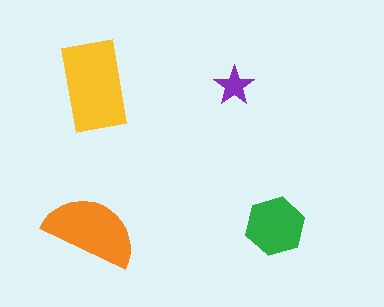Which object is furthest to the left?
The orange semicircle is leftmost.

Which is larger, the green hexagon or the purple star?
The green hexagon.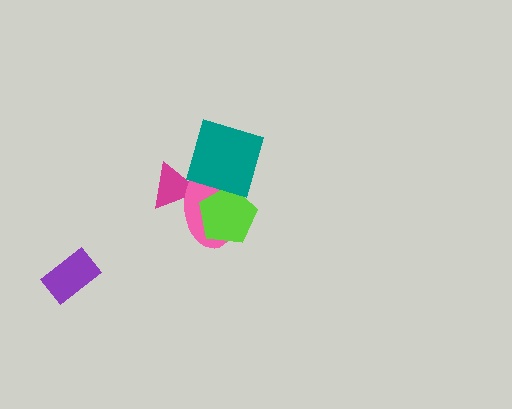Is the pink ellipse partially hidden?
Yes, it is partially covered by another shape.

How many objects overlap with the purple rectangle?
0 objects overlap with the purple rectangle.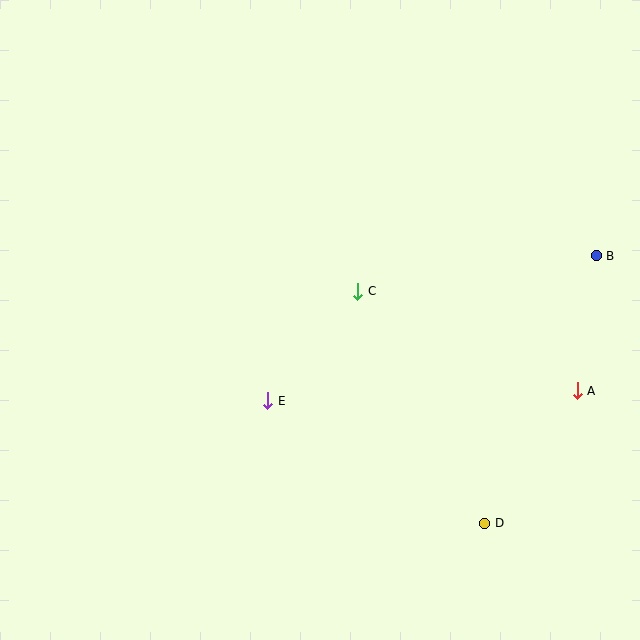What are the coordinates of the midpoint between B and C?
The midpoint between B and C is at (477, 273).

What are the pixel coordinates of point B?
Point B is at (596, 256).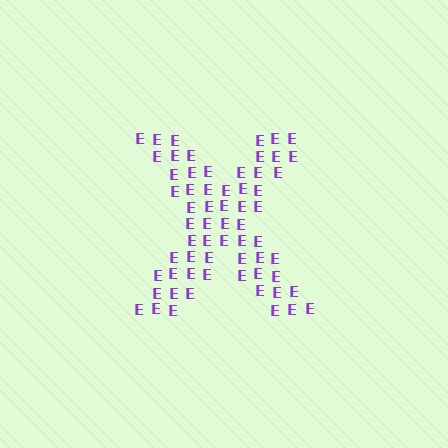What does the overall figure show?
The overall figure shows the letter X.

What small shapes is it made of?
It is made of small letter E's.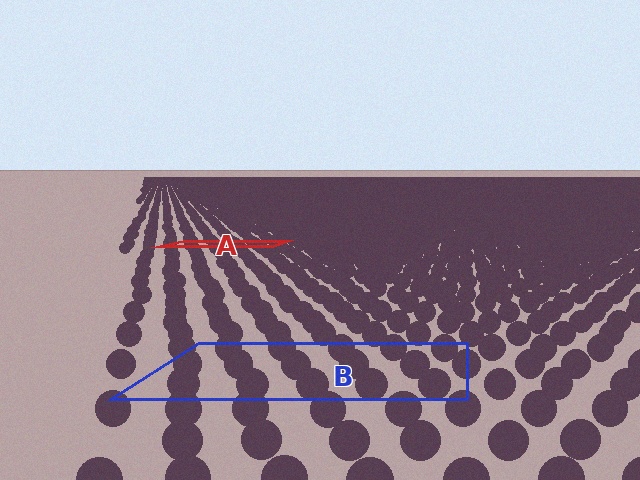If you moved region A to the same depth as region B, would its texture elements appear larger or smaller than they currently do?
They would appear larger. At a closer depth, the same texture elements are projected at a bigger on-screen size.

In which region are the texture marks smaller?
The texture marks are smaller in region A, because it is farther away.